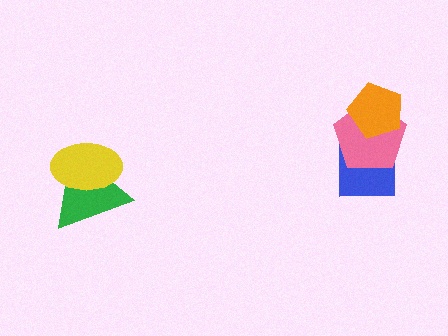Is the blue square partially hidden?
Yes, it is partially covered by another shape.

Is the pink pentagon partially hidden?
Yes, it is partially covered by another shape.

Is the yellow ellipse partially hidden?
No, no other shape covers it.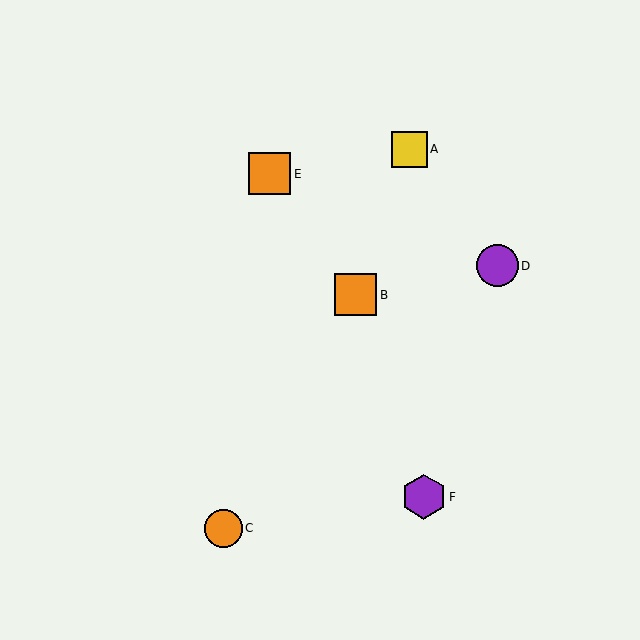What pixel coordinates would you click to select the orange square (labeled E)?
Click at (270, 174) to select the orange square E.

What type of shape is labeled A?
Shape A is a yellow square.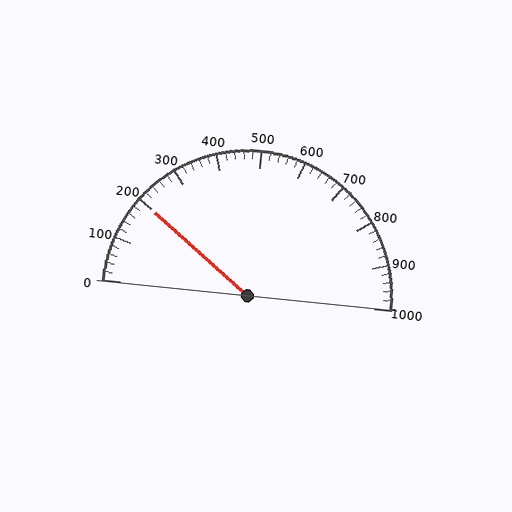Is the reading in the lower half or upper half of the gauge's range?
The reading is in the lower half of the range (0 to 1000).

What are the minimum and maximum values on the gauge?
The gauge ranges from 0 to 1000.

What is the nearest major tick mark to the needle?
The nearest major tick mark is 200.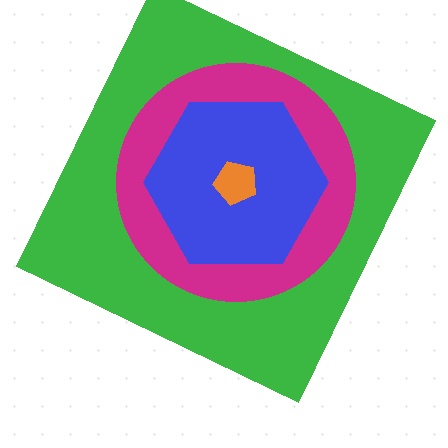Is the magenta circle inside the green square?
Yes.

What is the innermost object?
The orange pentagon.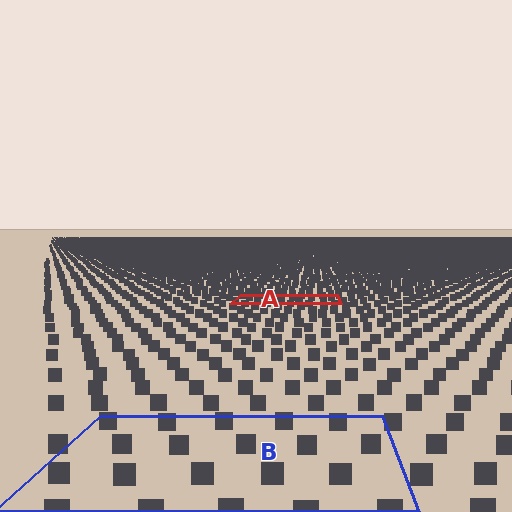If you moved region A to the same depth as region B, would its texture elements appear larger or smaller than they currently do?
They would appear larger. At a closer depth, the same texture elements are projected at a bigger on-screen size.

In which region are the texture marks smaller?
The texture marks are smaller in region A, because it is farther away.